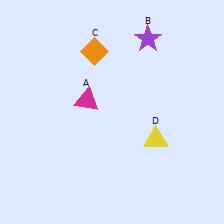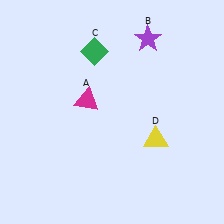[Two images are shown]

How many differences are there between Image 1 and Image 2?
There is 1 difference between the two images.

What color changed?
The diamond (C) changed from orange in Image 1 to green in Image 2.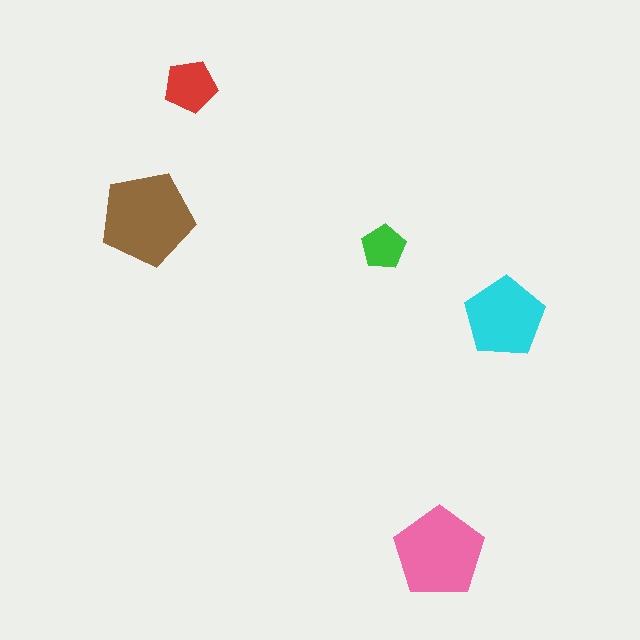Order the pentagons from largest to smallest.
the brown one, the pink one, the cyan one, the red one, the green one.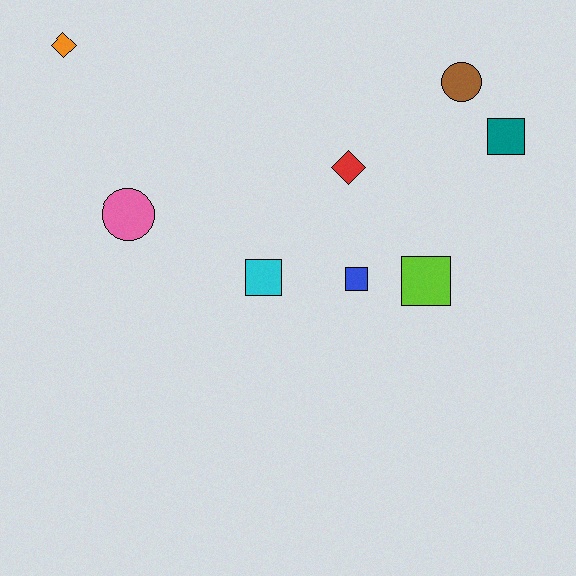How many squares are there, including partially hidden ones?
There are 4 squares.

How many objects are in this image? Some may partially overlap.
There are 8 objects.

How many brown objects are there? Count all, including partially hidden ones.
There is 1 brown object.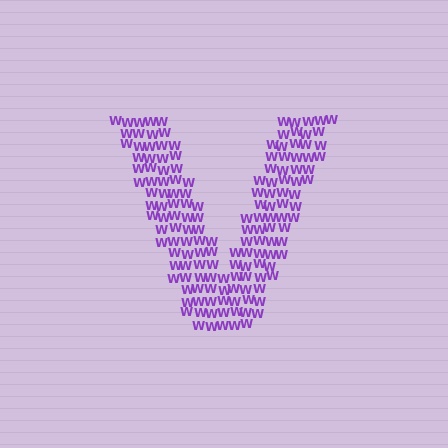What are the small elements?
The small elements are letter W's.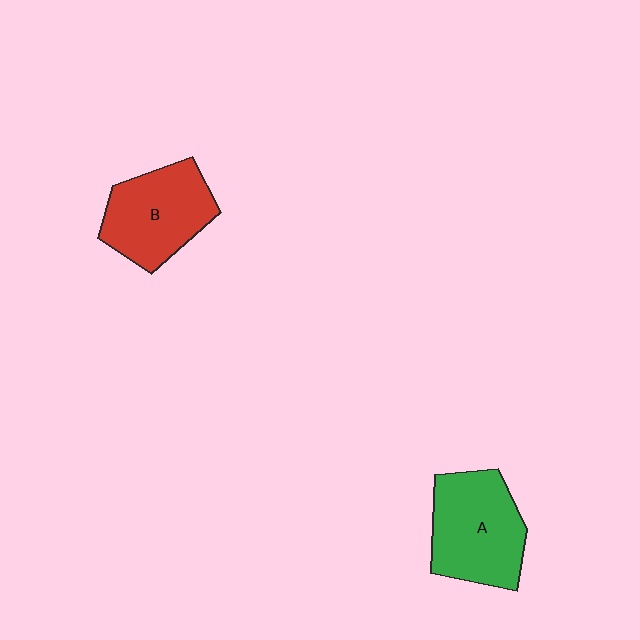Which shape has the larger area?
Shape A (green).